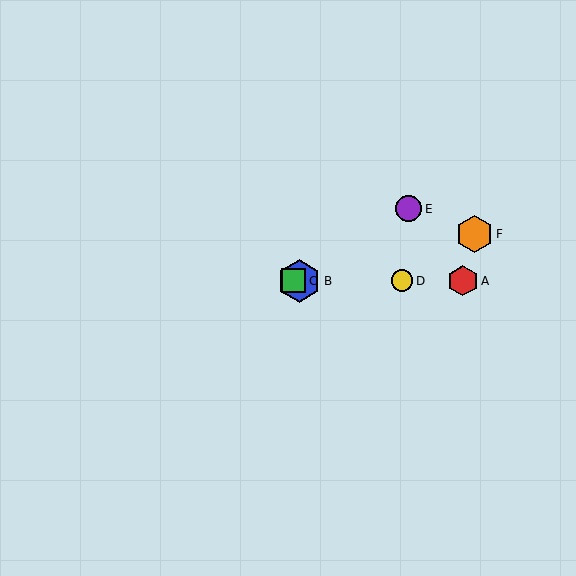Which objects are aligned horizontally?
Objects A, B, C, D are aligned horizontally.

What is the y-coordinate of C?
Object C is at y≈281.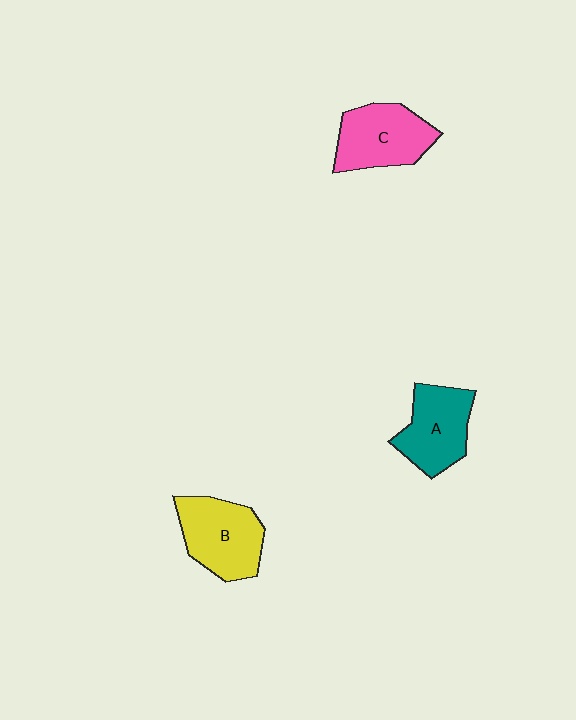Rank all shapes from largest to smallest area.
From largest to smallest: B (yellow), C (pink), A (teal).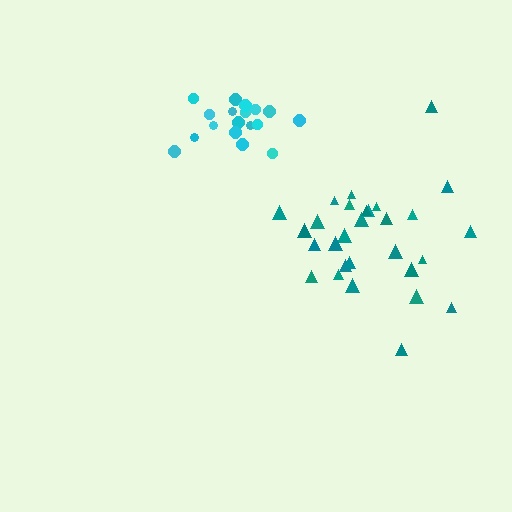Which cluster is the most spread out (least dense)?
Teal.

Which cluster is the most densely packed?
Cyan.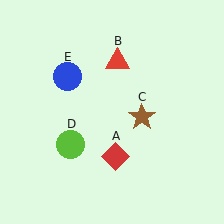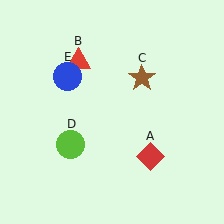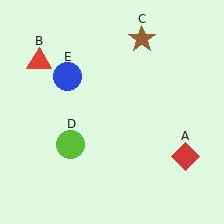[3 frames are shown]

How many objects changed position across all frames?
3 objects changed position: red diamond (object A), red triangle (object B), brown star (object C).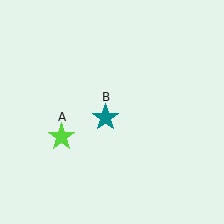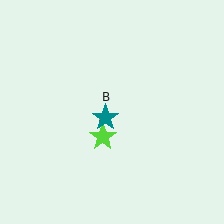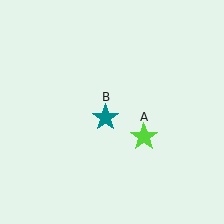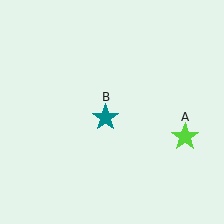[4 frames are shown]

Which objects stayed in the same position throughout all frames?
Teal star (object B) remained stationary.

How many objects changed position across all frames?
1 object changed position: lime star (object A).